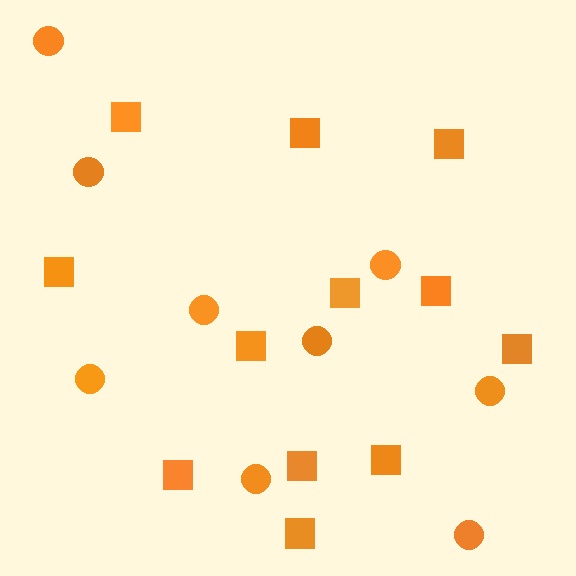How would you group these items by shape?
There are 2 groups: one group of squares (12) and one group of circles (9).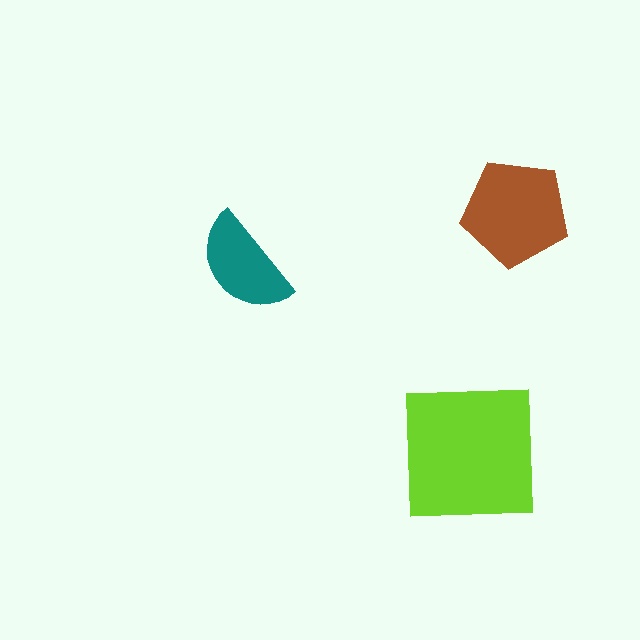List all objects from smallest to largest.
The teal semicircle, the brown pentagon, the lime square.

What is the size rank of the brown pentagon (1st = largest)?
2nd.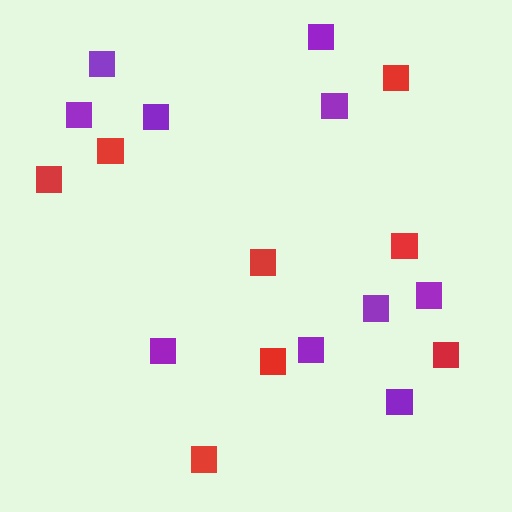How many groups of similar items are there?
There are 2 groups: one group of red squares (8) and one group of purple squares (10).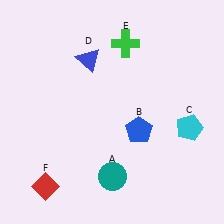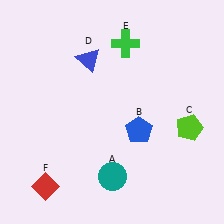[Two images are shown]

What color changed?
The pentagon (C) changed from cyan in Image 1 to lime in Image 2.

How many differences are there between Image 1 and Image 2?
There is 1 difference between the two images.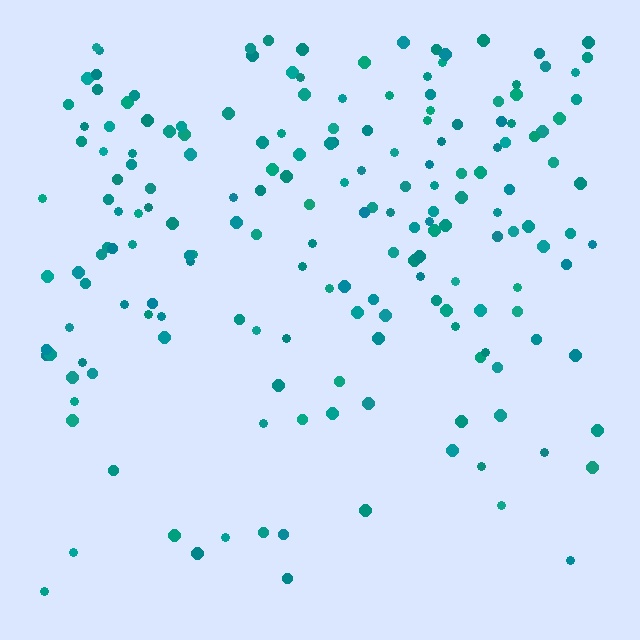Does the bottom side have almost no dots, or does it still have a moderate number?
Still a moderate number, just noticeably fewer than the top.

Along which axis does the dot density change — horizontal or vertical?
Vertical.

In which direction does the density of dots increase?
From bottom to top, with the top side densest.